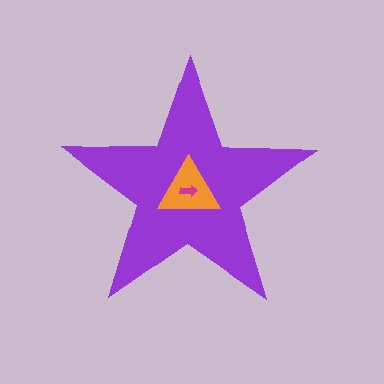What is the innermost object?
The magenta arrow.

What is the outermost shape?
The purple star.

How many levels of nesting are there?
3.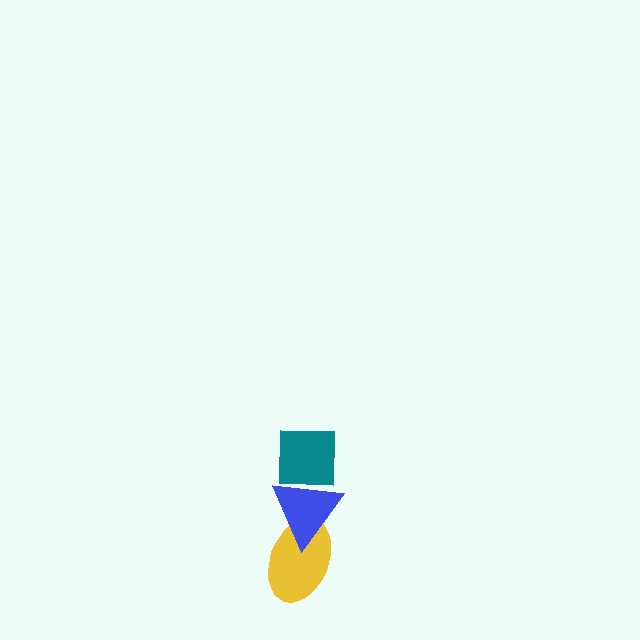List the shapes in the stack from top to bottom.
From top to bottom: the teal square, the blue triangle, the yellow ellipse.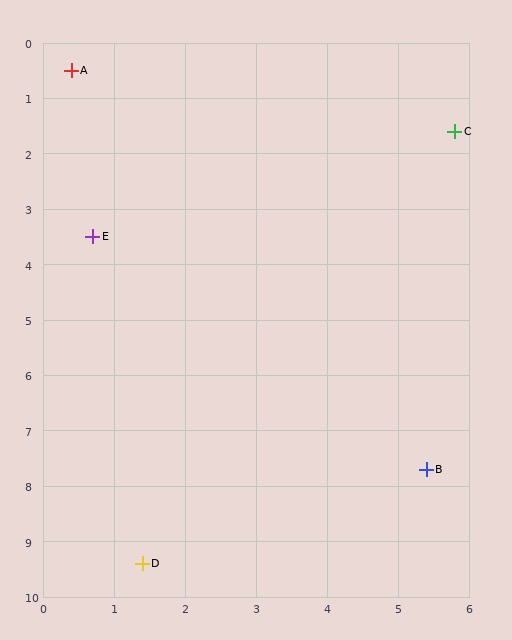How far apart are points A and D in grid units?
Points A and D are about 9.0 grid units apart.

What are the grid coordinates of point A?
Point A is at approximately (0.4, 0.5).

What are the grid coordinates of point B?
Point B is at approximately (5.4, 7.7).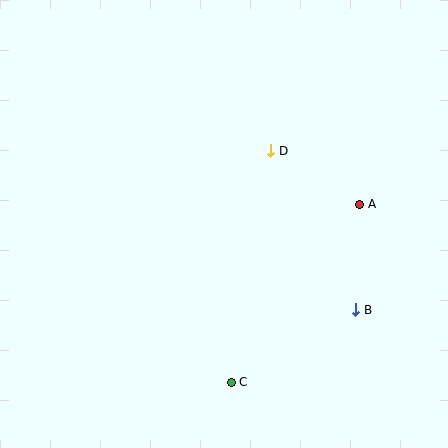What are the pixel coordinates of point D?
Point D is at (271, 151).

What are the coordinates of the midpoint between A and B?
The midpoint between A and B is at (358, 257).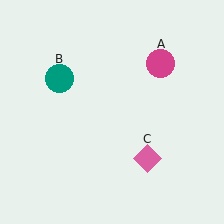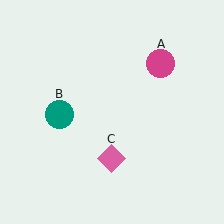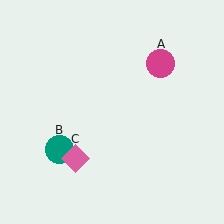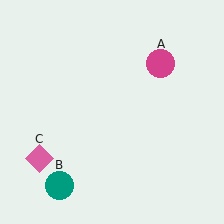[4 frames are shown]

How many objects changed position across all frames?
2 objects changed position: teal circle (object B), pink diamond (object C).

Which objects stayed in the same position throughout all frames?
Magenta circle (object A) remained stationary.